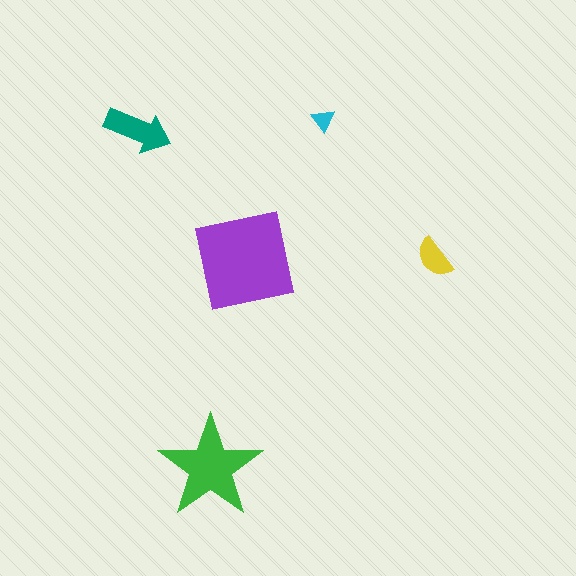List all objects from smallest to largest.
The cyan triangle, the yellow semicircle, the teal arrow, the green star, the purple square.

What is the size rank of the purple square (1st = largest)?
1st.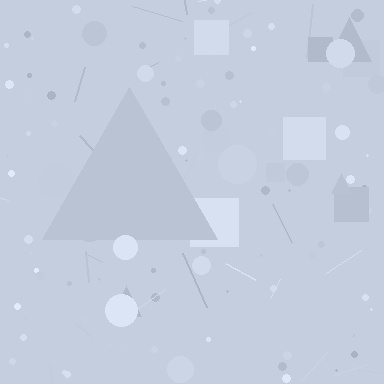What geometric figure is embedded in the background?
A triangle is embedded in the background.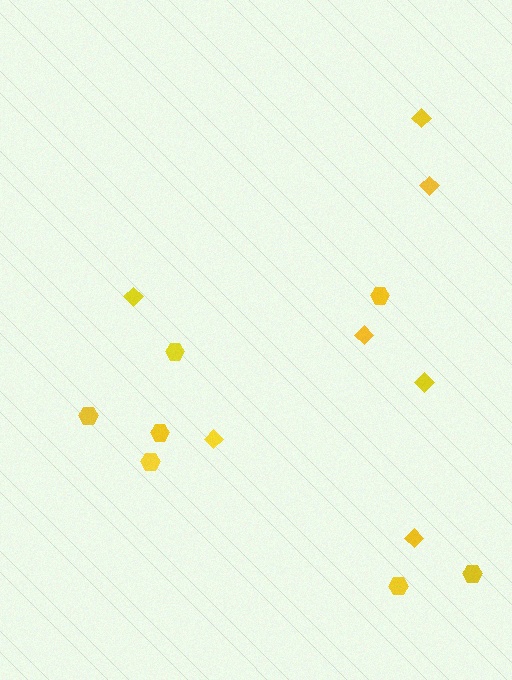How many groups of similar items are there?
There are 2 groups: one group of hexagons (7) and one group of diamonds (7).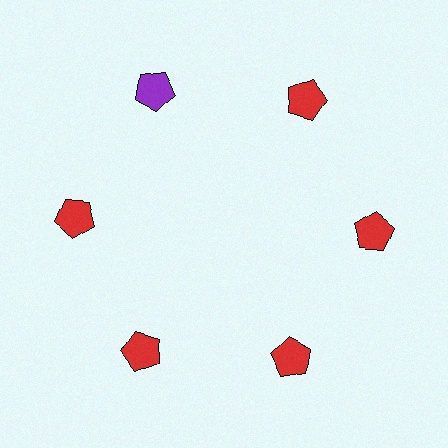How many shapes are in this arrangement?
There are 6 shapes arranged in a ring pattern.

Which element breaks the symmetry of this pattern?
The purple pentagon at roughly the 11 o'clock position breaks the symmetry. All other shapes are red pentagons.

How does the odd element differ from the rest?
It has a different color: purple instead of red.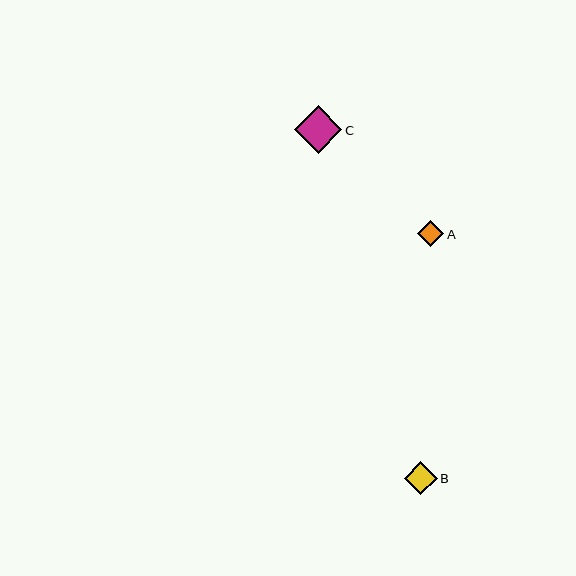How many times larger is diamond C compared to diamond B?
Diamond C is approximately 1.4 times the size of diamond B.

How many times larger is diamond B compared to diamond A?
Diamond B is approximately 1.2 times the size of diamond A.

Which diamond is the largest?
Diamond C is the largest with a size of approximately 47 pixels.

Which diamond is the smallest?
Diamond A is the smallest with a size of approximately 26 pixels.